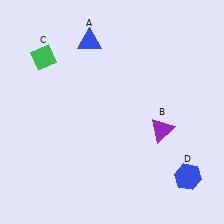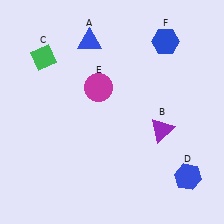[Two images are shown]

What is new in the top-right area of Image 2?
A blue hexagon (F) was added in the top-right area of Image 2.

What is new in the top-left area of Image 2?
A magenta circle (E) was added in the top-left area of Image 2.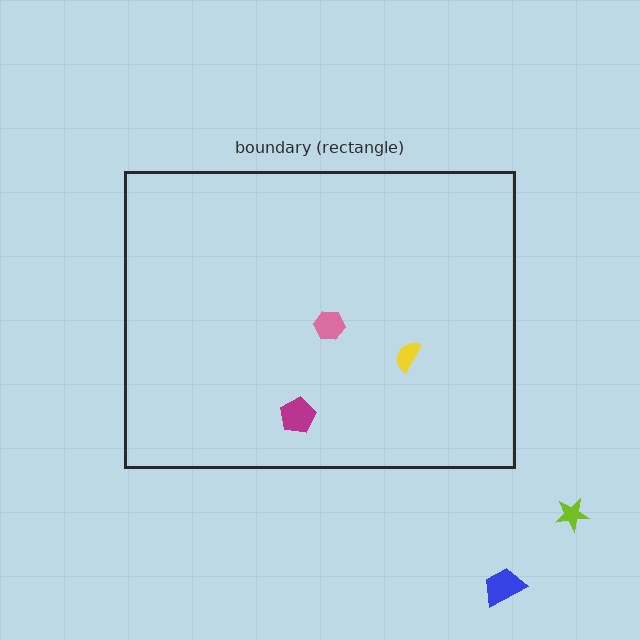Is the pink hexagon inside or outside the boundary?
Inside.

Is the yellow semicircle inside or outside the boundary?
Inside.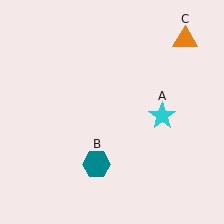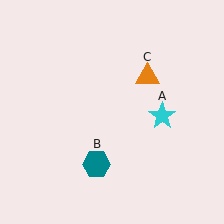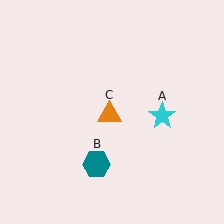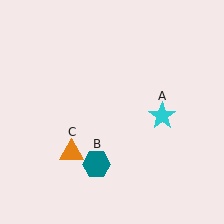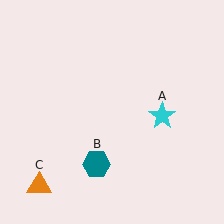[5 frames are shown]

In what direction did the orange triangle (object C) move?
The orange triangle (object C) moved down and to the left.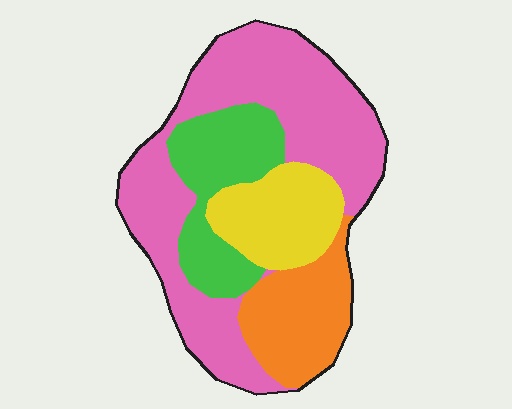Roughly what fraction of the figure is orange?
Orange covers 17% of the figure.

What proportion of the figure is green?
Green takes up less than a quarter of the figure.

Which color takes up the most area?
Pink, at roughly 50%.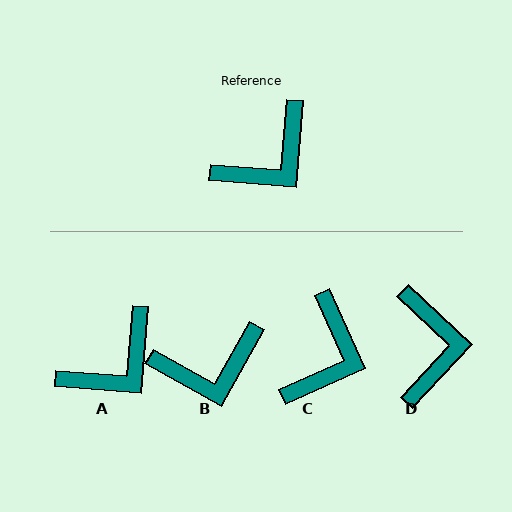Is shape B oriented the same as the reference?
No, it is off by about 25 degrees.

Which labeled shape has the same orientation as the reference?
A.